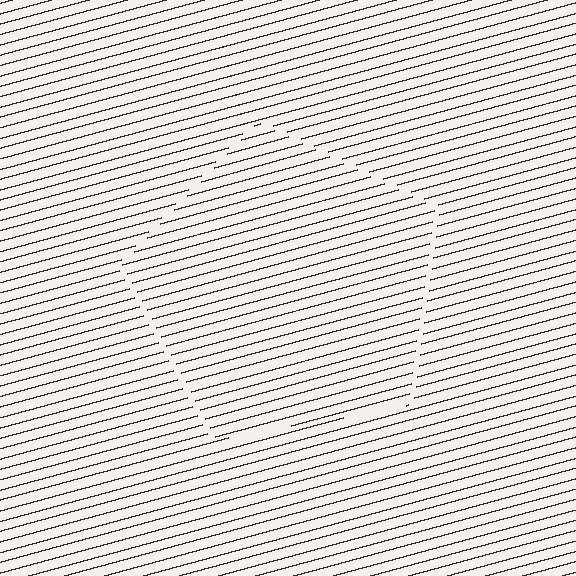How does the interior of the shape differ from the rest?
The interior of the shape contains the same grating, shifted by half a period — the contour is defined by the phase discontinuity where line-ends from the inner and outer gratings abut.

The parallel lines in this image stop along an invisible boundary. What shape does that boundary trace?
An illusory pentagon. The interior of the shape contains the same grating, shifted by half a period — the contour is defined by the phase discontinuity where line-ends from the inner and outer gratings abut.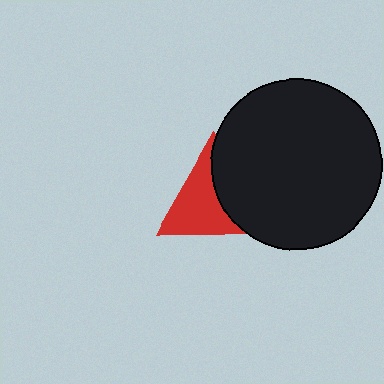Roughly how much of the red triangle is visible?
About half of it is visible (roughly 57%).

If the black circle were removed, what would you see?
You would see the complete red triangle.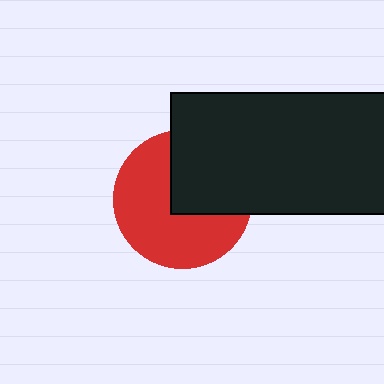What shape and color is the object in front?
The object in front is a black rectangle.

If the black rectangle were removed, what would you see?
You would see the complete red circle.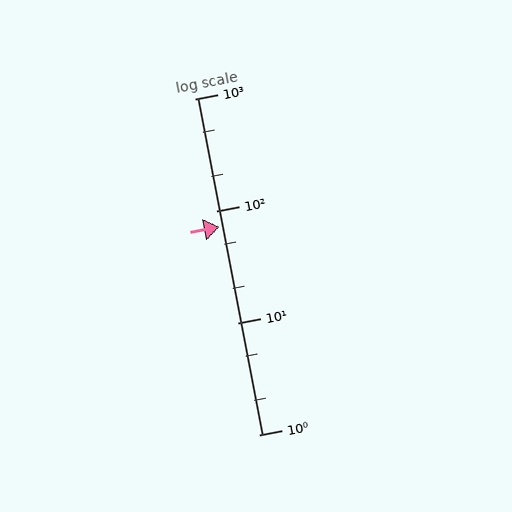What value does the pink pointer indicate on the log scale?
The pointer indicates approximately 72.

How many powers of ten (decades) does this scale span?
The scale spans 3 decades, from 1 to 1000.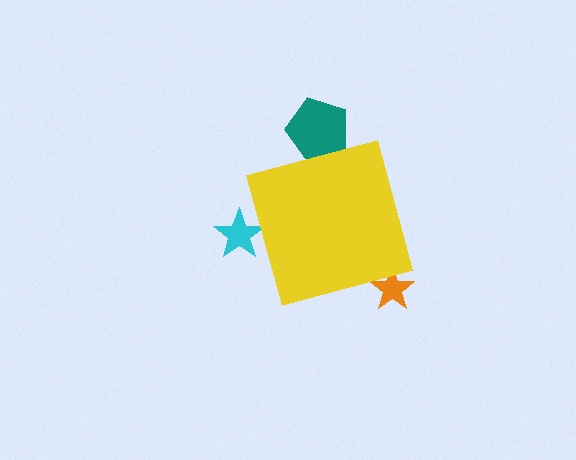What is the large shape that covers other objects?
A yellow diamond.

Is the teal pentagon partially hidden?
Yes, the teal pentagon is partially hidden behind the yellow diamond.